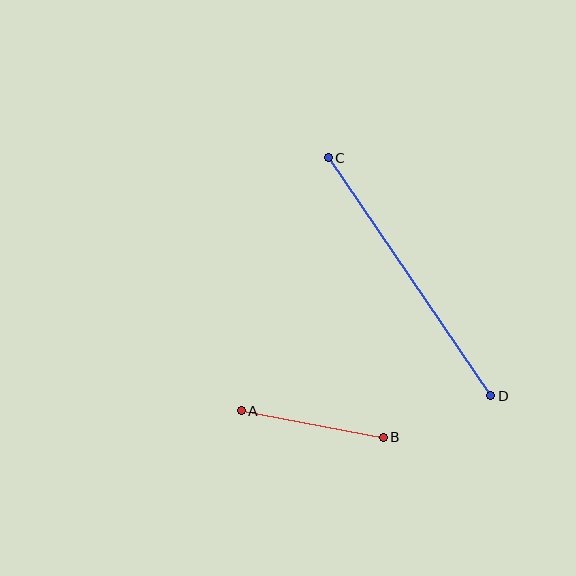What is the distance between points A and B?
The distance is approximately 144 pixels.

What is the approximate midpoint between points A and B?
The midpoint is at approximately (312, 424) pixels.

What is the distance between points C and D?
The distance is approximately 288 pixels.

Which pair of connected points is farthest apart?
Points C and D are farthest apart.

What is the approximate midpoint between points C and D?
The midpoint is at approximately (409, 277) pixels.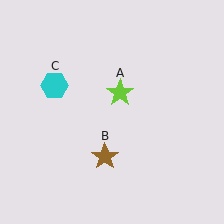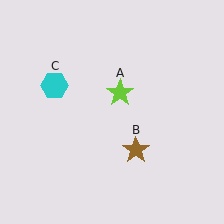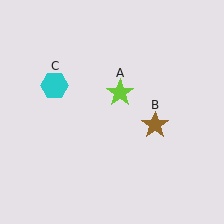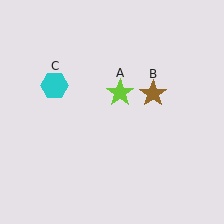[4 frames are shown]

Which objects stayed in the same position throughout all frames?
Lime star (object A) and cyan hexagon (object C) remained stationary.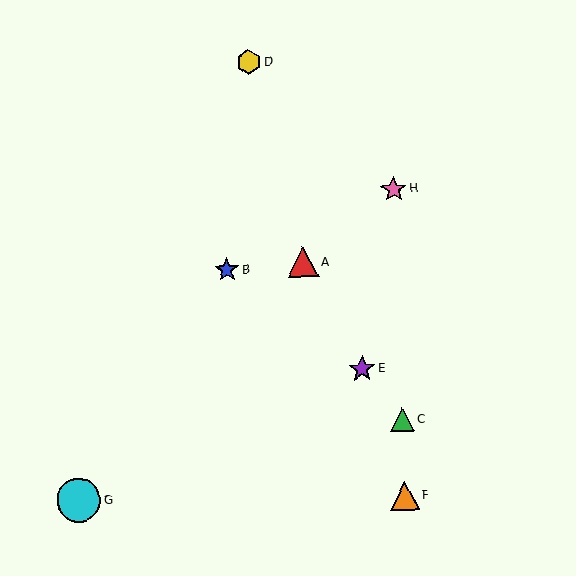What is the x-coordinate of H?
Object H is at x≈394.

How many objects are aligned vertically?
3 objects (C, F, H) are aligned vertically.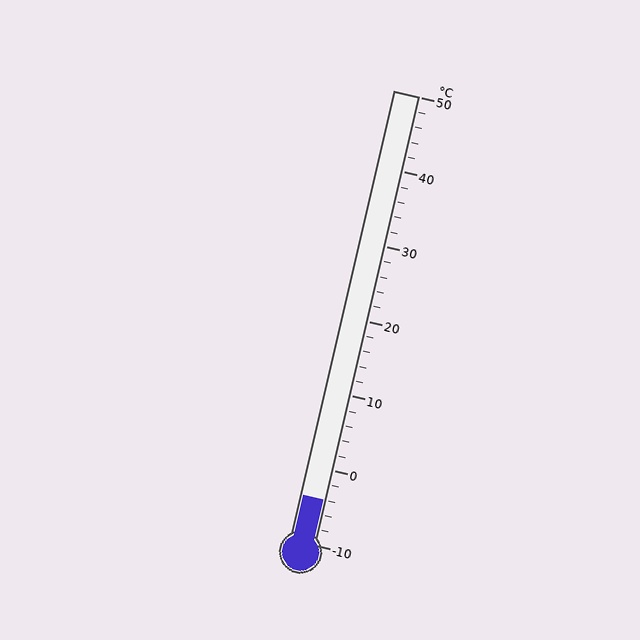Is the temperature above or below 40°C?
The temperature is below 40°C.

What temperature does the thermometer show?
The thermometer shows approximately -4°C.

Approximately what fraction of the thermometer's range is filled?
The thermometer is filled to approximately 10% of its range.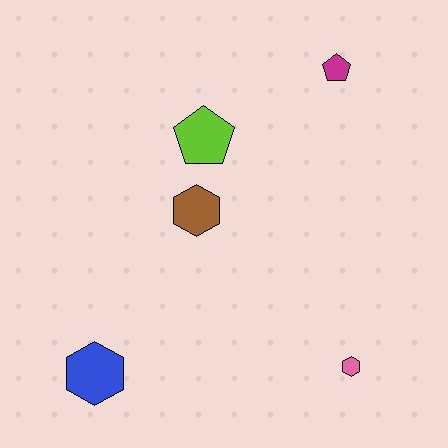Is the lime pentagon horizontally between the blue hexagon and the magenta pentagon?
Yes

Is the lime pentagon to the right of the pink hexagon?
No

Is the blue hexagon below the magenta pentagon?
Yes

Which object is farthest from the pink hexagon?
The magenta pentagon is farthest from the pink hexagon.